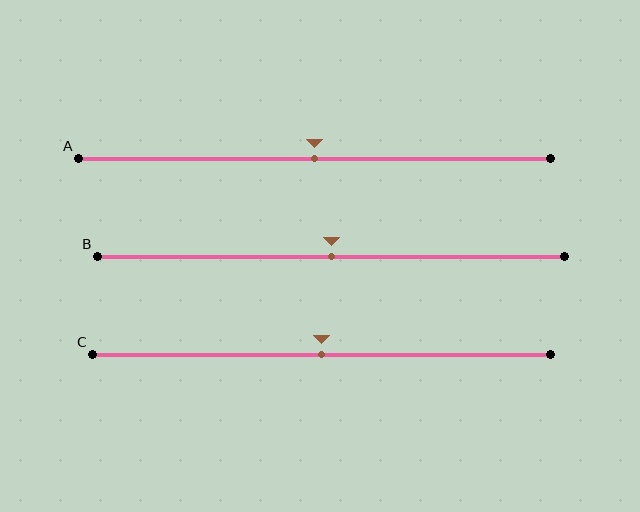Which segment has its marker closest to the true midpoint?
Segment A has its marker closest to the true midpoint.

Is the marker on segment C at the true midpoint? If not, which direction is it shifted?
Yes, the marker on segment C is at the true midpoint.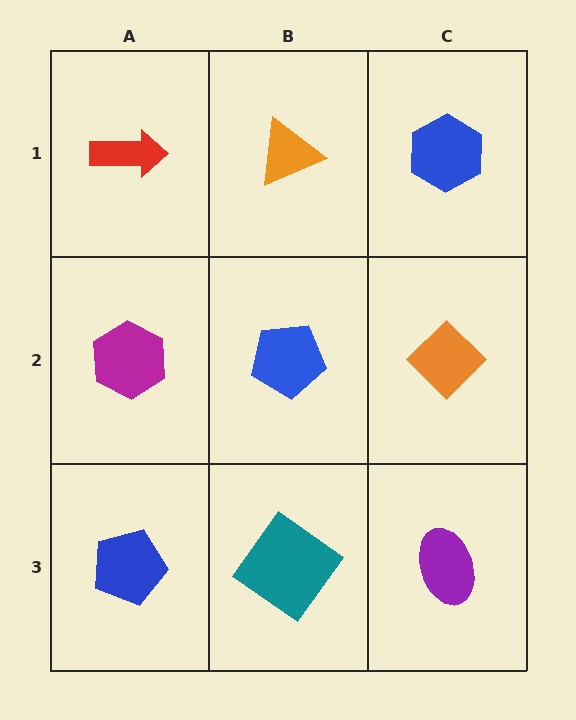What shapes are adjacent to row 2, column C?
A blue hexagon (row 1, column C), a purple ellipse (row 3, column C), a blue pentagon (row 2, column B).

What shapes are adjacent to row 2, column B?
An orange triangle (row 1, column B), a teal diamond (row 3, column B), a magenta hexagon (row 2, column A), an orange diamond (row 2, column C).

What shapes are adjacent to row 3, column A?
A magenta hexagon (row 2, column A), a teal diamond (row 3, column B).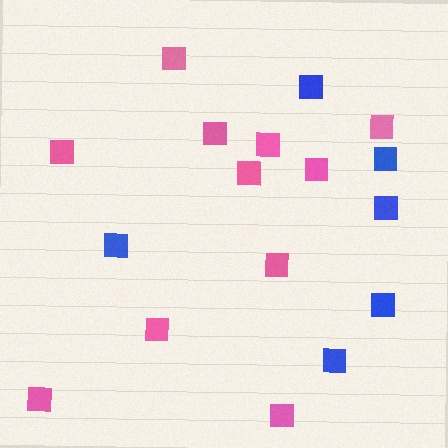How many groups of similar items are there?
There are 2 groups: one group of pink squares (11) and one group of blue squares (6).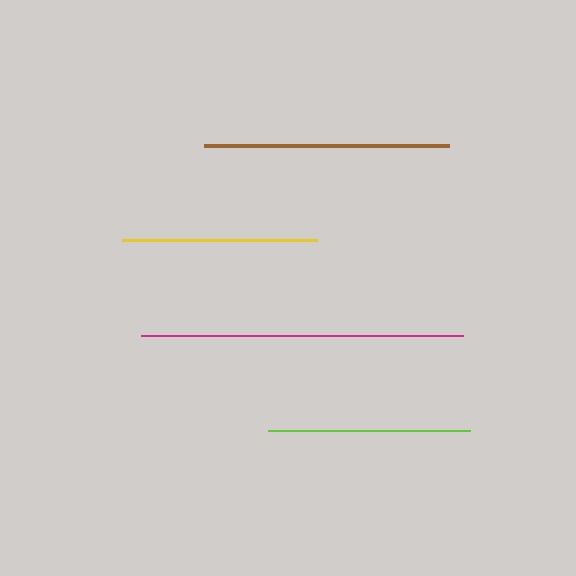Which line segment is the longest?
The magenta line is the longest at approximately 322 pixels.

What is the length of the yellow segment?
The yellow segment is approximately 194 pixels long.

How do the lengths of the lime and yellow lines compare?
The lime and yellow lines are approximately the same length.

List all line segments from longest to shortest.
From longest to shortest: magenta, brown, lime, yellow.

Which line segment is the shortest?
The yellow line is the shortest at approximately 194 pixels.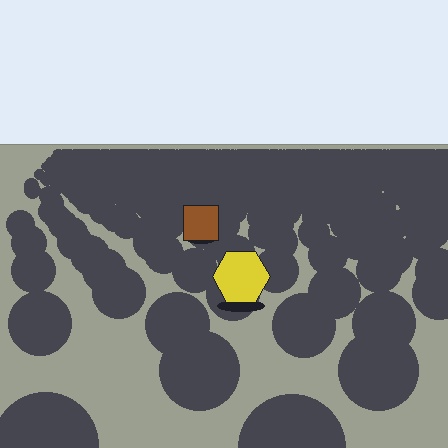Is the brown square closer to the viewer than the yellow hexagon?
No. The yellow hexagon is closer — you can tell from the texture gradient: the ground texture is coarser near it.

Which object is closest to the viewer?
The yellow hexagon is closest. The texture marks near it are larger and more spread out.